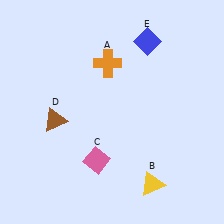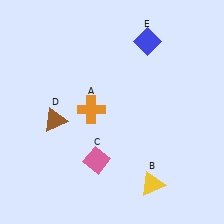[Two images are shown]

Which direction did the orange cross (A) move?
The orange cross (A) moved down.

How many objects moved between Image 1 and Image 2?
1 object moved between the two images.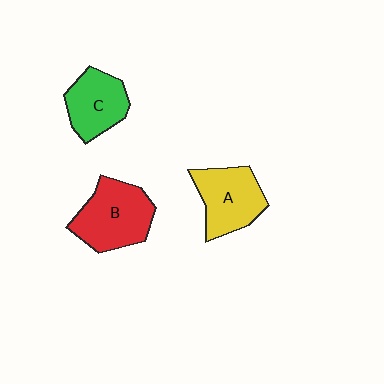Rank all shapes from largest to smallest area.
From largest to smallest: B (red), A (yellow), C (green).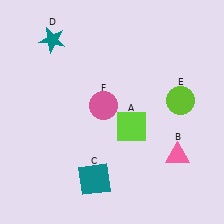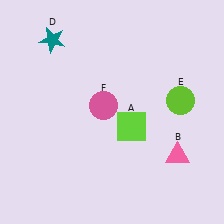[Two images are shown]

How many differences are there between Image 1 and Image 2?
There is 1 difference between the two images.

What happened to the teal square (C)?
The teal square (C) was removed in Image 2. It was in the bottom-left area of Image 1.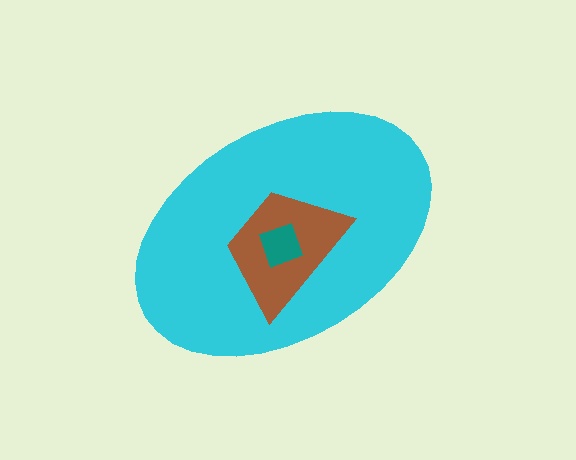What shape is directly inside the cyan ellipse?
The brown trapezoid.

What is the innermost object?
The teal square.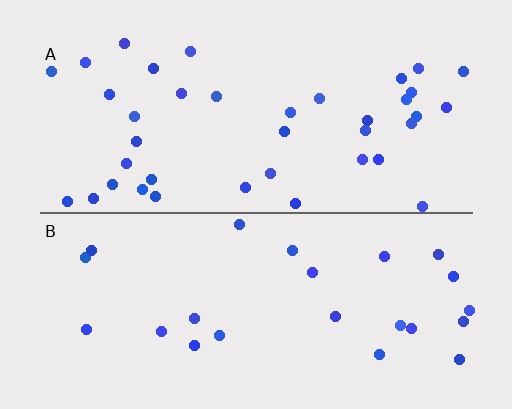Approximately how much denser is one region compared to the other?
Approximately 1.6× — region A over region B.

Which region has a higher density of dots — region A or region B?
A (the top).